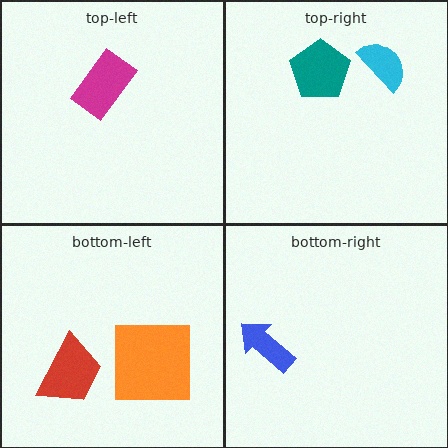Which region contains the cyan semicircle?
The top-right region.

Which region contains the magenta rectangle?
The top-left region.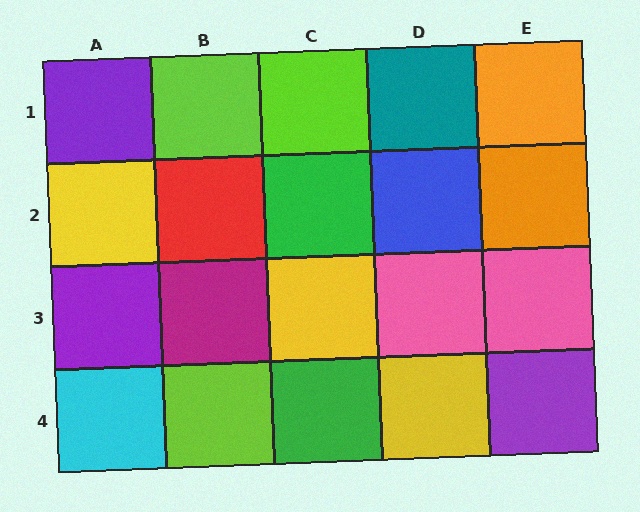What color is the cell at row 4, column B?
Lime.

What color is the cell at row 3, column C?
Yellow.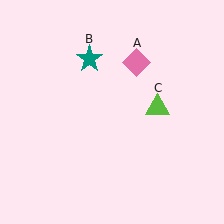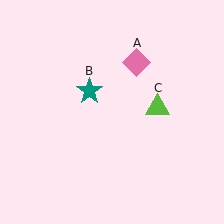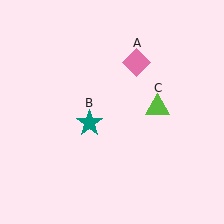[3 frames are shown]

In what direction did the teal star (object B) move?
The teal star (object B) moved down.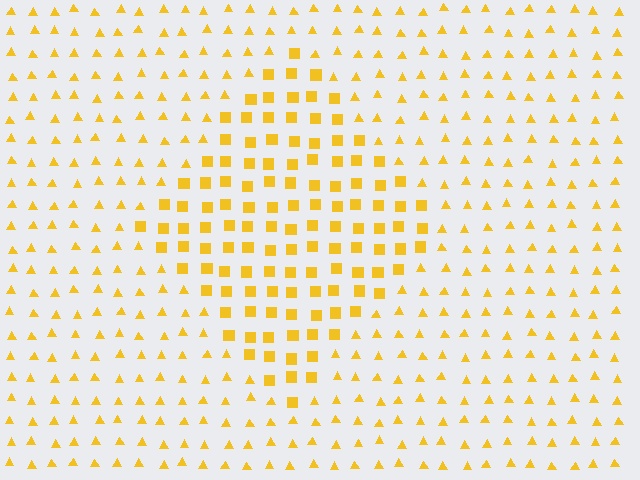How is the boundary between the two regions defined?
The boundary is defined by a change in element shape: squares inside vs. triangles outside. All elements share the same color and spacing.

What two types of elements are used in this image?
The image uses squares inside the diamond region and triangles outside it.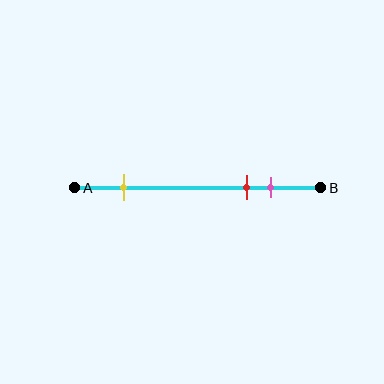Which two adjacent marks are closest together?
The red and pink marks are the closest adjacent pair.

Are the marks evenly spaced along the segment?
No, the marks are not evenly spaced.